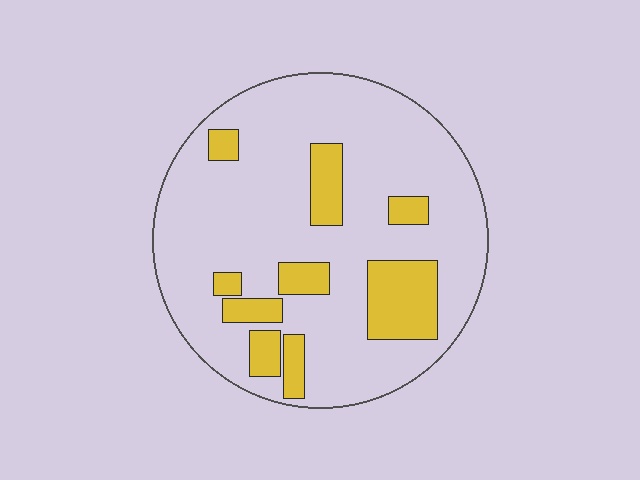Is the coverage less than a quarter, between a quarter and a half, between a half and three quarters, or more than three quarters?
Less than a quarter.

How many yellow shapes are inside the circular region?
9.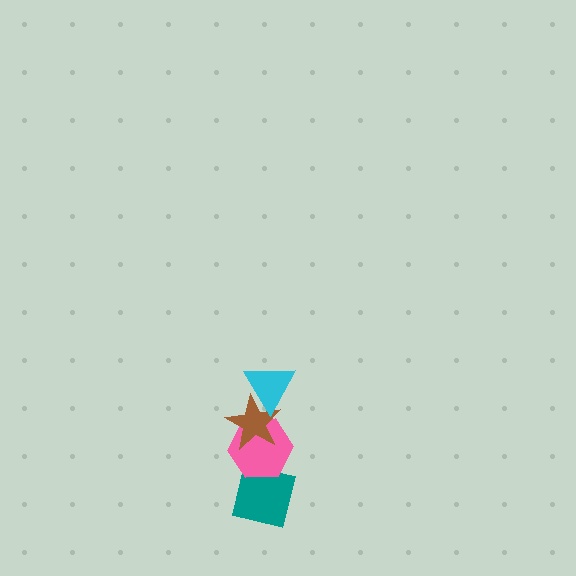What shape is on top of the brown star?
The cyan triangle is on top of the brown star.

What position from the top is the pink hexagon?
The pink hexagon is 3rd from the top.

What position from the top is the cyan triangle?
The cyan triangle is 1st from the top.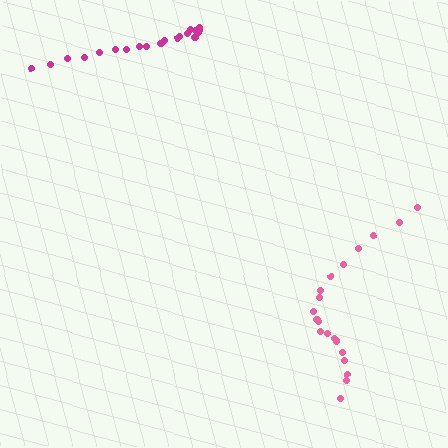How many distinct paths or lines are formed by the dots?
There are 2 distinct paths.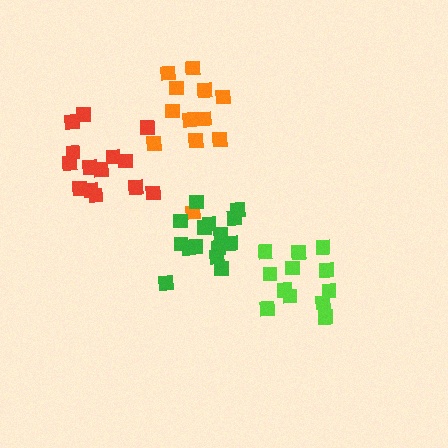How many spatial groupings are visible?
There are 4 spatial groupings.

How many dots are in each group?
Group 1: 12 dots, Group 2: 14 dots, Group 3: 15 dots, Group 4: 12 dots (53 total).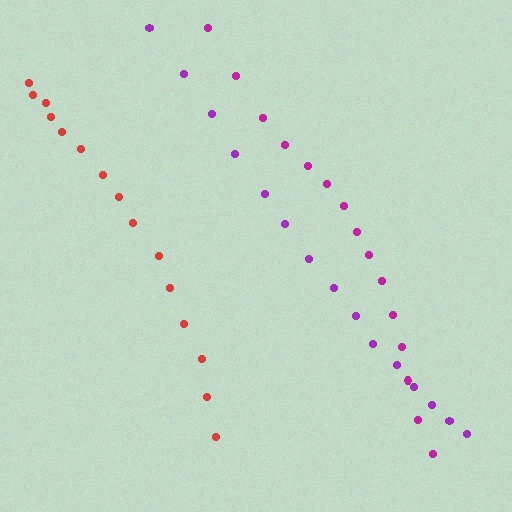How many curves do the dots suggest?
There are 3 distinct paths.